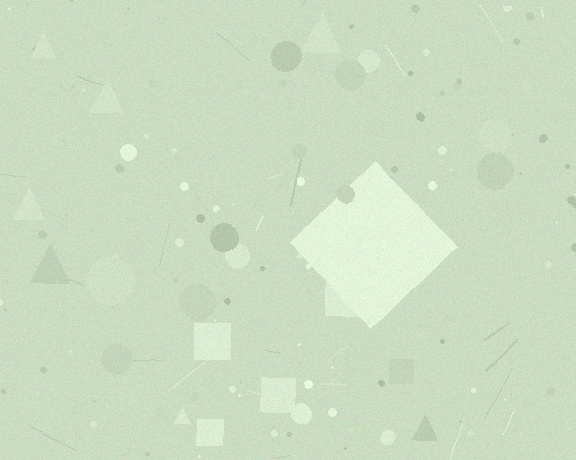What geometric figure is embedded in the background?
A diamond is embedded in the background.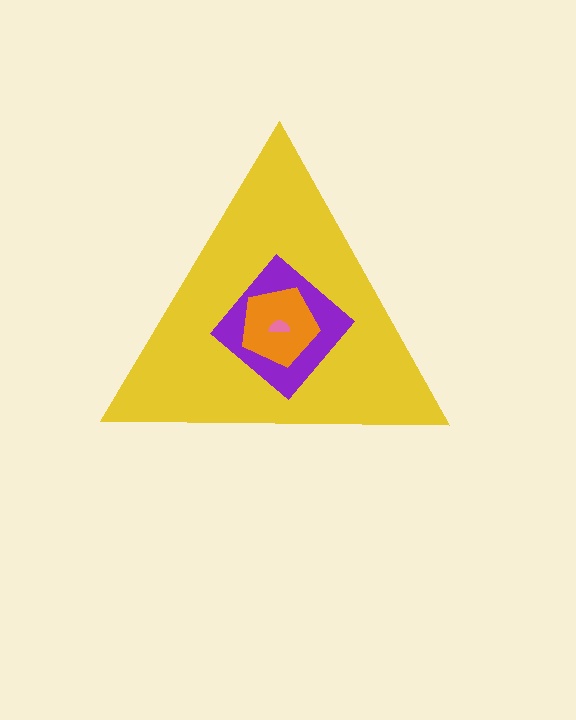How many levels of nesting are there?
4.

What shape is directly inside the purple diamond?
The orange pentagon.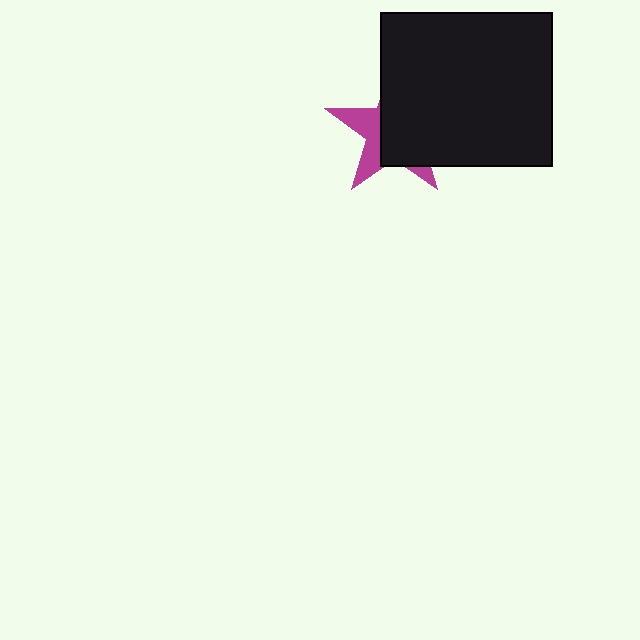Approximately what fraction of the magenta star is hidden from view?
Roughly 66% of the magenta star is hidden behind the black rectangle.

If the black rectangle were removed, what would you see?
You would see the complete magenta star.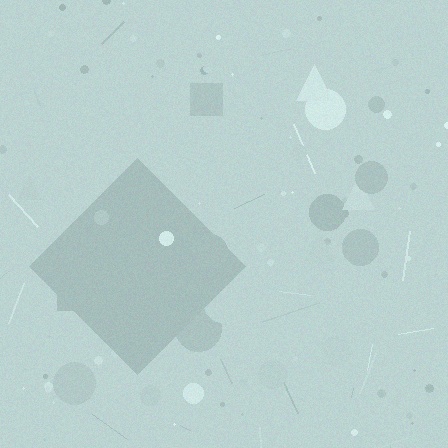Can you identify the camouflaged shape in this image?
The camouflaged shape is a diamond.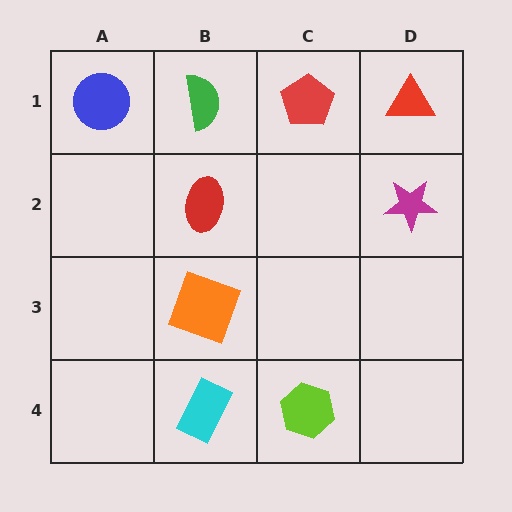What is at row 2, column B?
A red ellipse.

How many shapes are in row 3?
1 shape.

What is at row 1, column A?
A blue circle.